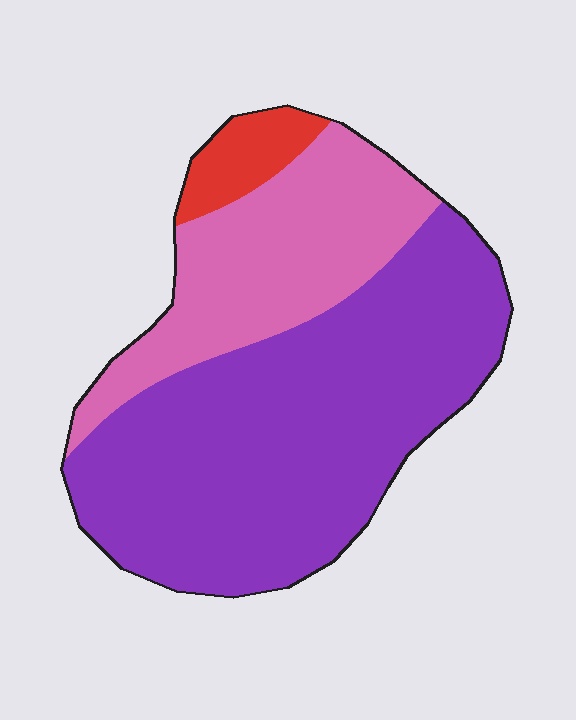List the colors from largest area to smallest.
From largest to smallest: purple, pink, red.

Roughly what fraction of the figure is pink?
Pink covers about 30% of the figure.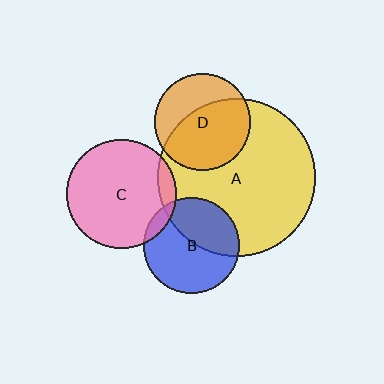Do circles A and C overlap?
Yes.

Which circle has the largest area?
Circle A (yellow).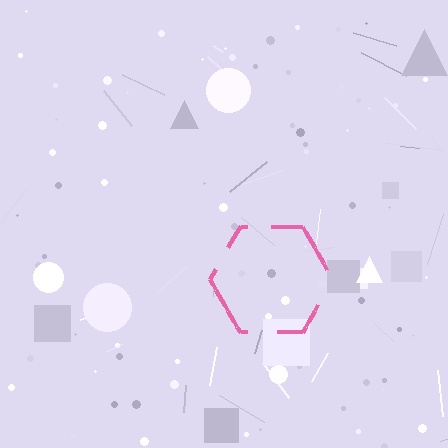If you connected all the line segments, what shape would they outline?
They would outline a hexagon.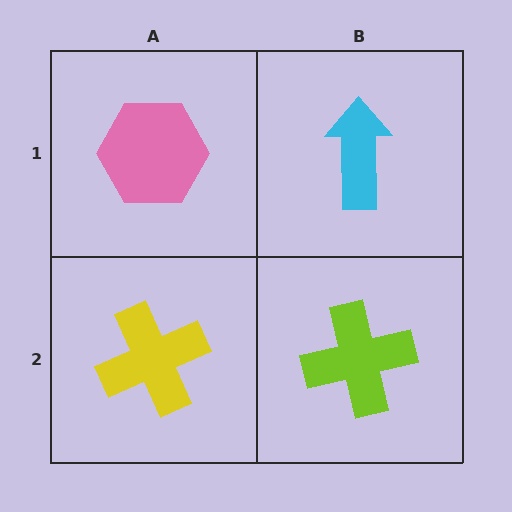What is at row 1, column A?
A pink hexagon.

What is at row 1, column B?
A cyan arrow.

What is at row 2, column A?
A yellow cross.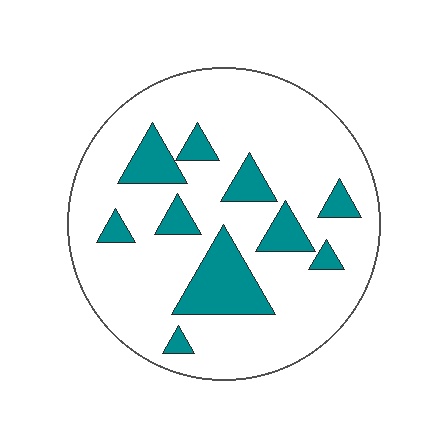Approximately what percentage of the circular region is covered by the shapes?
Approximately 20%.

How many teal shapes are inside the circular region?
10.